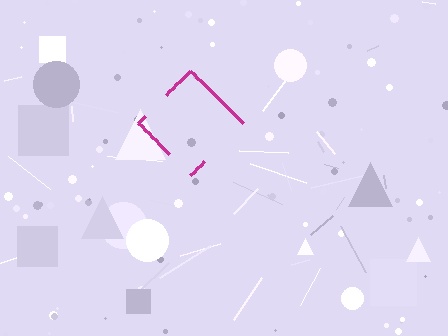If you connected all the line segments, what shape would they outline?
They would outline a diamond.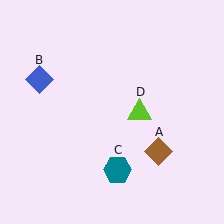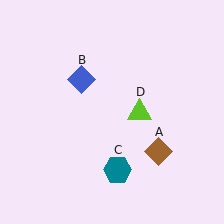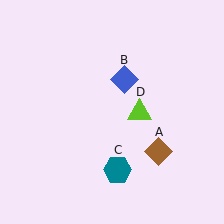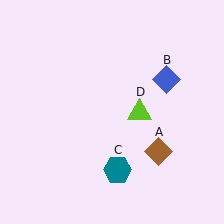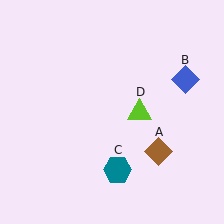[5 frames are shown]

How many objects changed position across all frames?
1 object changed position: blue diamond (object B).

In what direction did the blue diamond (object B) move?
The blue diamond (object B) moved right.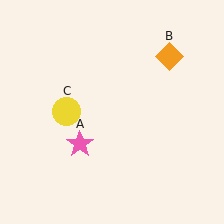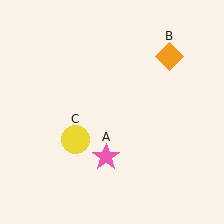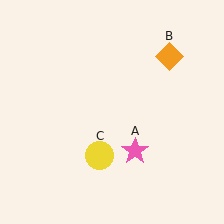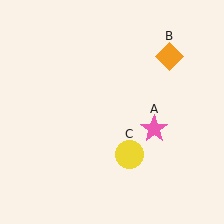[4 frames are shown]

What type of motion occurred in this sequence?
The pink star (object A), yellow circle (object C) rotated counterclockwise around the center of the scene.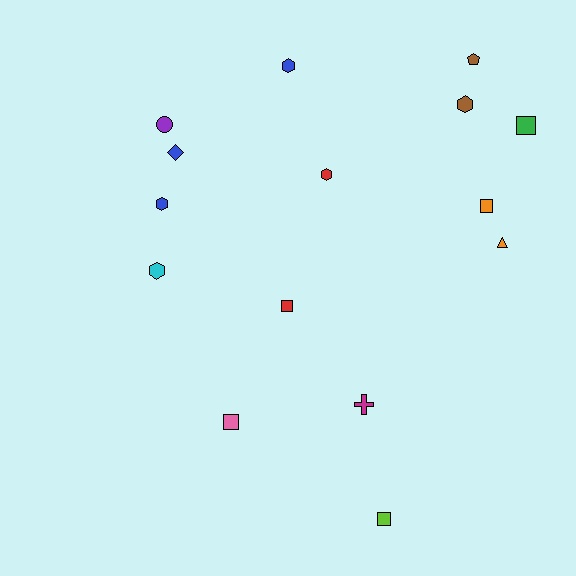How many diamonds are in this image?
There is 1 diamond.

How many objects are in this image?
There are 15 objects.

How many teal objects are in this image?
There are no teal objects.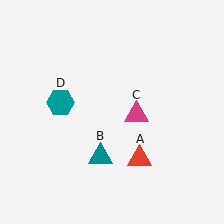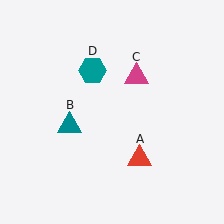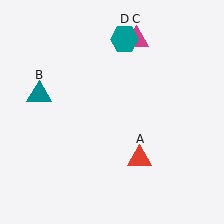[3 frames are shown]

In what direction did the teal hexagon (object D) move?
The teal hexagon (object D) moved up and to the right.